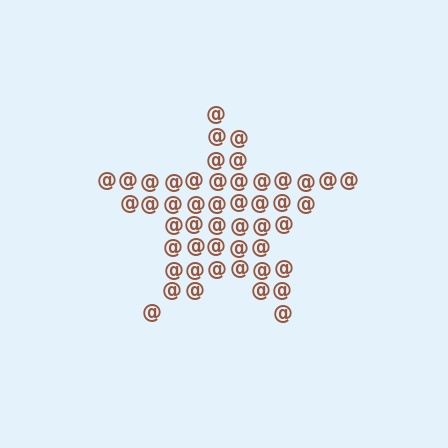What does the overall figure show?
The overall figure shows a star.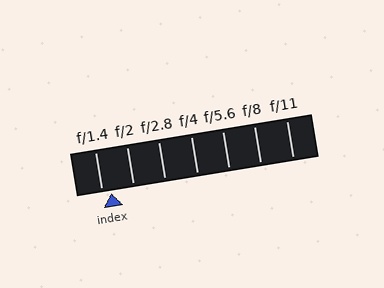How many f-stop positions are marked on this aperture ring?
There are 7 f-stop positions marked.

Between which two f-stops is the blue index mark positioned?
The index mark is between f/1.4 and f/2.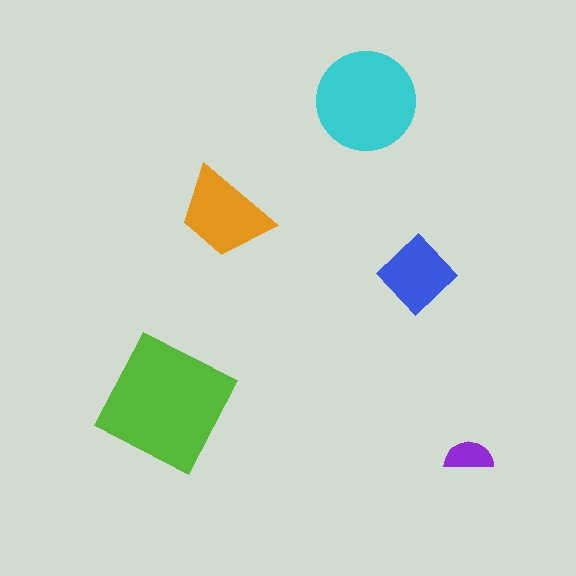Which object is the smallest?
The purple semicircle.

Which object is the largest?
The lime square.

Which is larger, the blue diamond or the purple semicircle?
The blue diamond.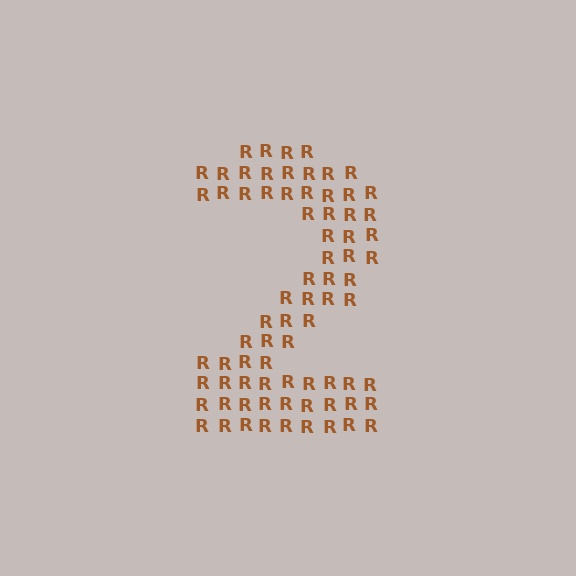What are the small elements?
The small elements are letter R's.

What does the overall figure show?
The overall figure shows the digit 2.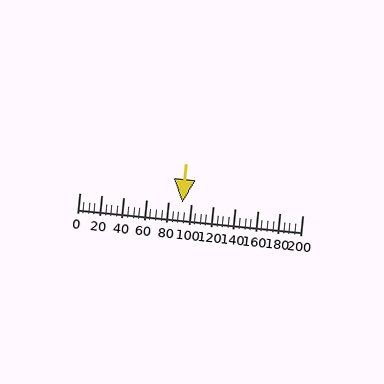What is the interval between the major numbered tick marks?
The major tick marks are spaced 20 units apart.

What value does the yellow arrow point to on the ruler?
The yellow arrow points to approximately 92.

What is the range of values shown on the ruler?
The ruler shows values from 0 to 200.